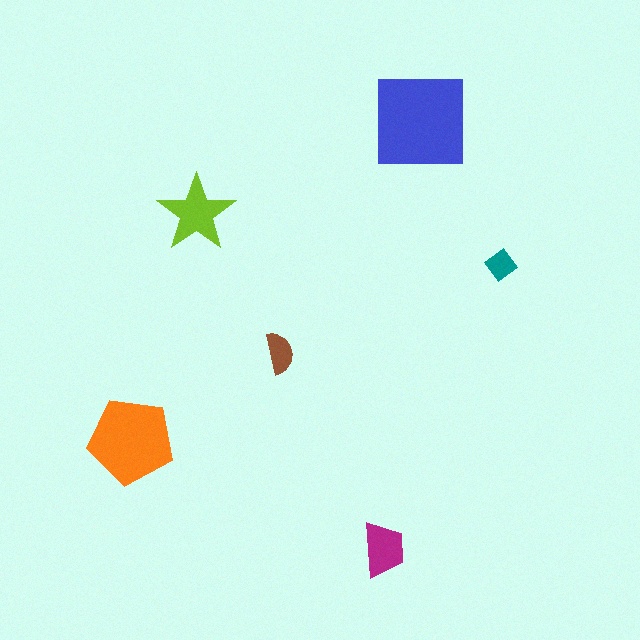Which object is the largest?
The blue square.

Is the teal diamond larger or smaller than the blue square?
Smaller.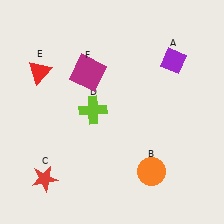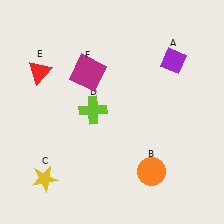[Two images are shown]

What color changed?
The star (C) changed from red in Image 1 to yellow in Image 2.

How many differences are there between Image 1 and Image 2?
There is 1 difference between the two images.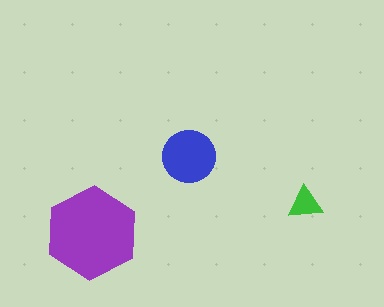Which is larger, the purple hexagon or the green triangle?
The purple hexagon.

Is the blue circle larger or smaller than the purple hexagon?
Smaller.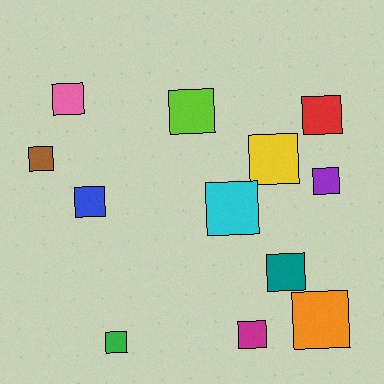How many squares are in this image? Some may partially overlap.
There are 12 squares.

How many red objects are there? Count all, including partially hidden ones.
There is 1 red object.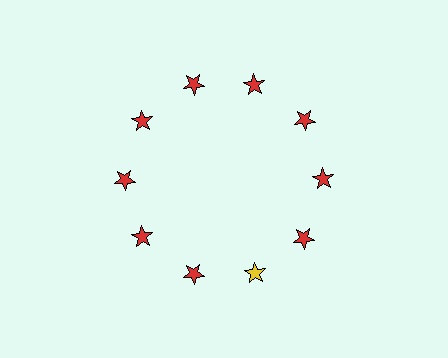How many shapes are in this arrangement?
There are 10 shapes arranged in a ring pattern.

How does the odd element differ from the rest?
It has a different color: yellow instead of red.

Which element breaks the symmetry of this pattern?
The yellow star at roughly the 5 o'clock position breaks the symmetry. All other shapes are red stars.